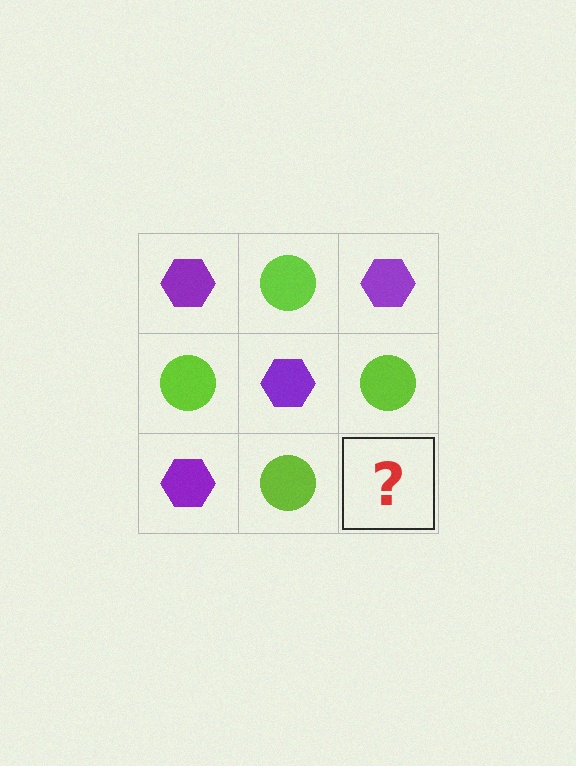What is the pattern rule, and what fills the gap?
The rule is that it alternates purple hexagon and lime circle in a checkerboard pattern. The gap should be filled with a purple hexagon.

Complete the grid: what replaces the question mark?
The question mark should be replaced with a purple hexagon.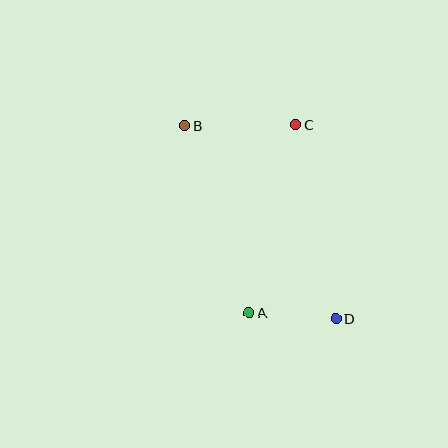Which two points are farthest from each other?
Points B and D are farthest from each other.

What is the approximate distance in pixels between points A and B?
The distance between A and B is approximately 198 pixels.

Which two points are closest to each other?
Points A and D are closest to each other.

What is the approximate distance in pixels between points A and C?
The distance between A and C is approximately 194 pixels.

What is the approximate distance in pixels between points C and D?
The distance between C and D is approximately 198 pixels.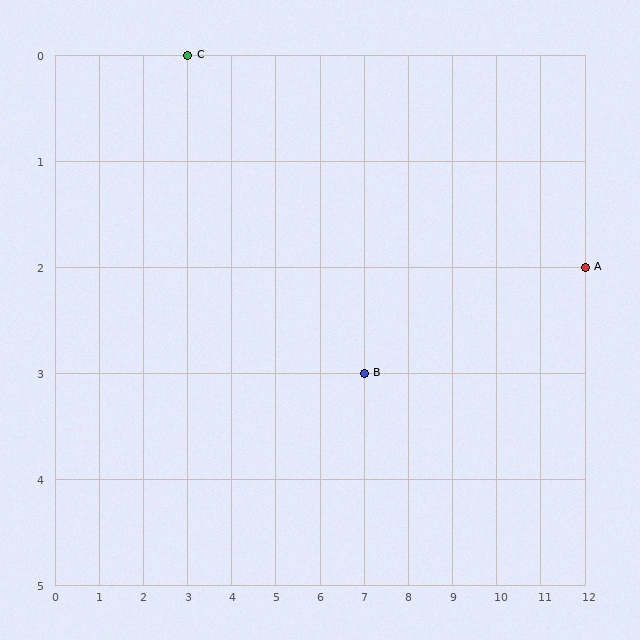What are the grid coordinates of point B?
Point B is at grid coordinates (7, 3).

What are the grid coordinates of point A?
Point A is at grid coordinates (12, 2).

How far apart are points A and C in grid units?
Points A and C are 9 columns and 2 rows apart (about 9.2 grid units diagonally).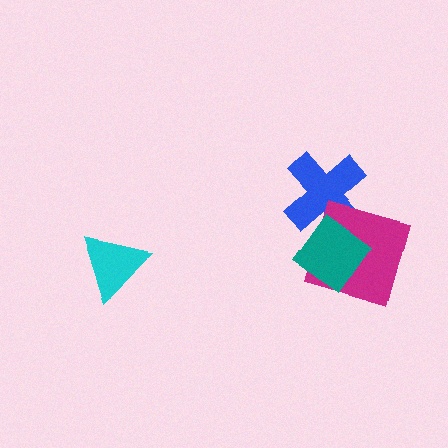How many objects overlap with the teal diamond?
2 objects overlap with the teal diamond.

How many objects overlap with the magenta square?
2 objects overlap with the magenta square.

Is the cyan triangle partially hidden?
No, no other shape covers it.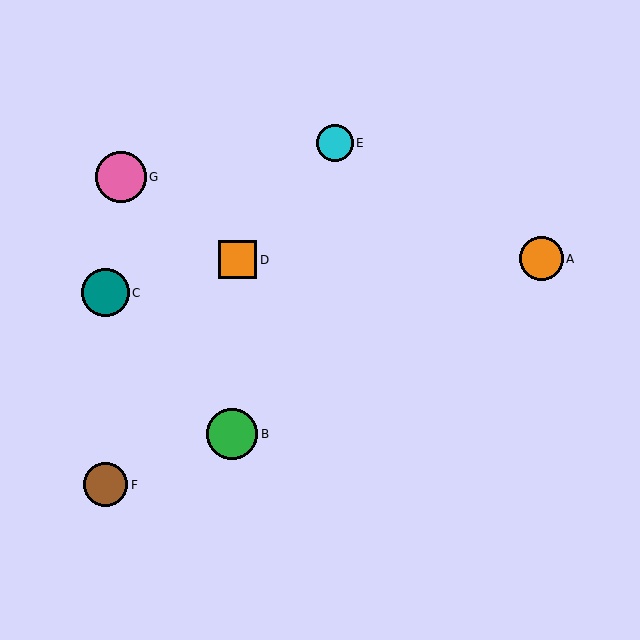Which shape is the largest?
The green circle (labeled B) is the largest.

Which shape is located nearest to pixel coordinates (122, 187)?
The pink circle (labeled G) at (121, 177) is nearest to that location.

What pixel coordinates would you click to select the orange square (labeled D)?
Click at (238, 260) to select the orange square D.